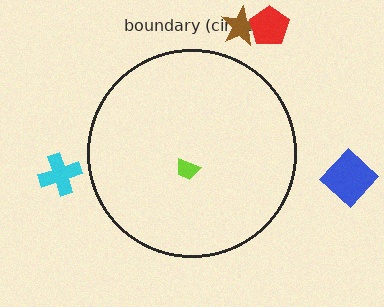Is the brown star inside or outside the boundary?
Outside.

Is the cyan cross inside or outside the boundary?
Outside.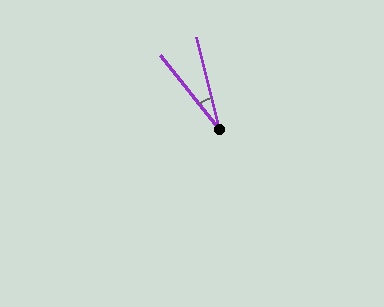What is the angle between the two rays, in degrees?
Approximately 25 degrees.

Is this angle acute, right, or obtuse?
It is acute.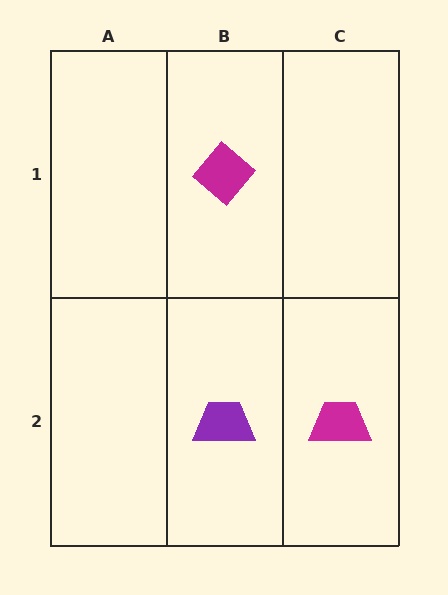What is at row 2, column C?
A magenta trapezoid.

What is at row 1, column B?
A magenta diamond.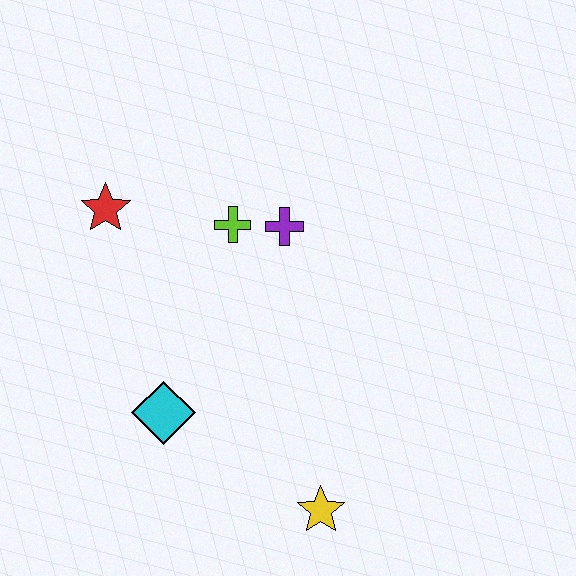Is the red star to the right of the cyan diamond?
No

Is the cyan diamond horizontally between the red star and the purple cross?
Yes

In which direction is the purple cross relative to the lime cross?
The purple cross is to the right of the lime cross.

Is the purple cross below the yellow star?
No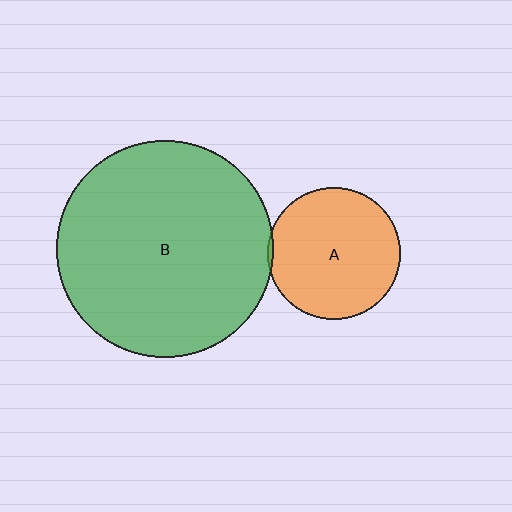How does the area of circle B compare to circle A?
Approximately 2.7 times.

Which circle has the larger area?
Circle B (green).